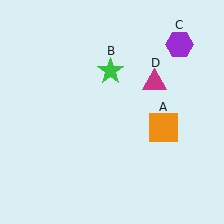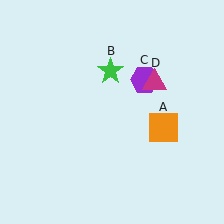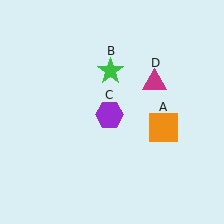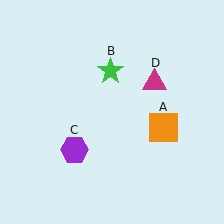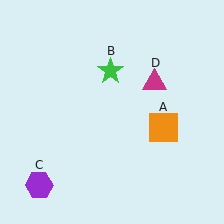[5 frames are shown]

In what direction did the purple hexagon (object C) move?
The purple hexagon (object C) moved down and to the left.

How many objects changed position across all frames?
1 object changed position: purple hexagon (object C).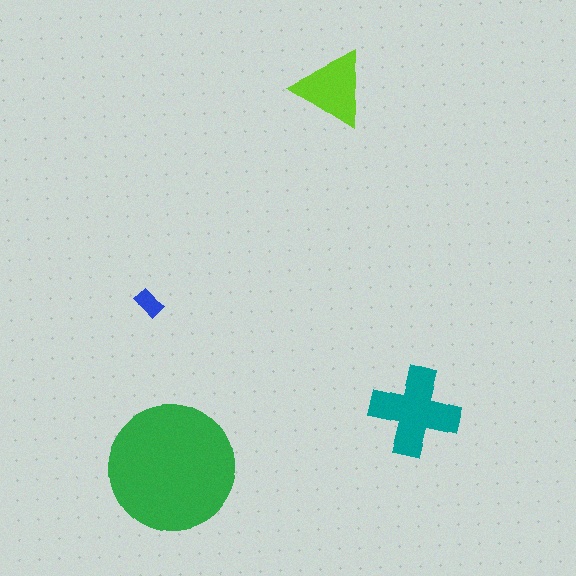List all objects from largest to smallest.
The green circle, the teal cross, the lime triangle, the blue rectangle.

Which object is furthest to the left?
The blue rectangle is leftmost.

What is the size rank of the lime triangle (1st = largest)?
3rd.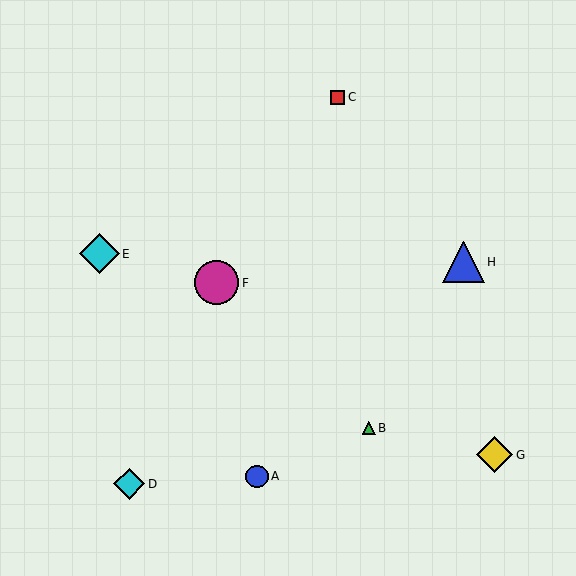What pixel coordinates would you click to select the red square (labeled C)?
Click at (337, 97) to select the red square C.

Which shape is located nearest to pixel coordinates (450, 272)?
The blue triangle (labeled H) at (463, 262) is nearest to that location.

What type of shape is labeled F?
Shape F is a magenta circle.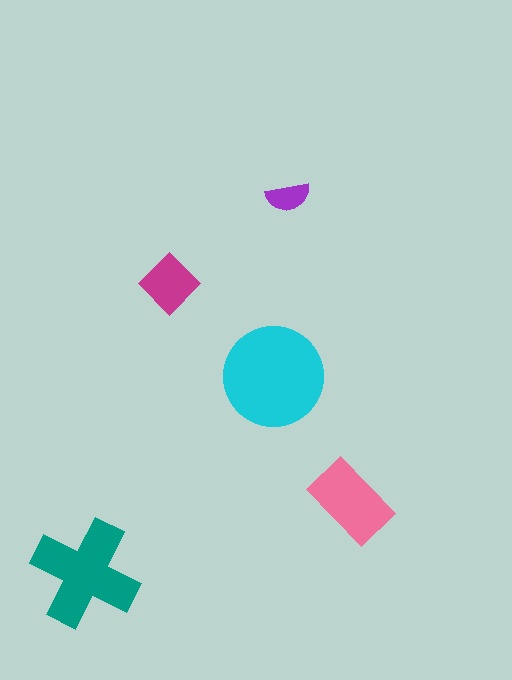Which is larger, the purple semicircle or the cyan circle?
The cyan circle.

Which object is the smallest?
The purple semicircle.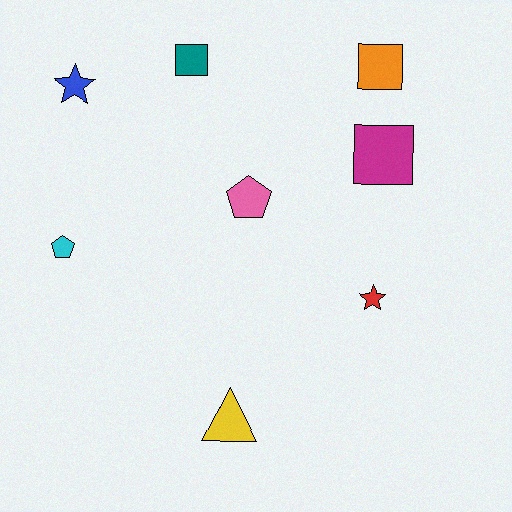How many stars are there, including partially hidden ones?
There are 2 stars.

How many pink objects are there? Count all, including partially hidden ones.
There is 1 pink object.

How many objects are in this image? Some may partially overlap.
There are 8 objects.